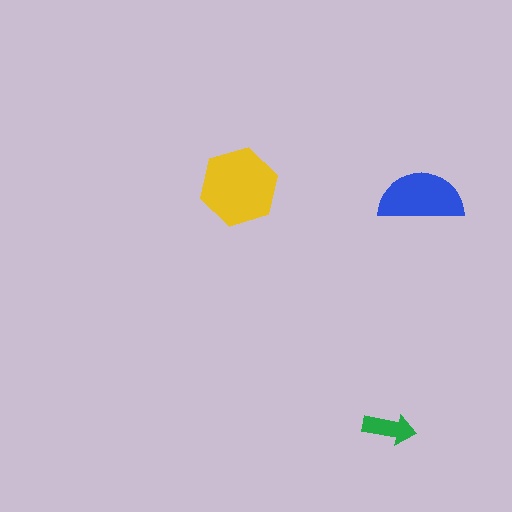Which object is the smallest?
The green arrow.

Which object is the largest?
The yellow hexagon.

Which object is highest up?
The yellow hexagon is topmost.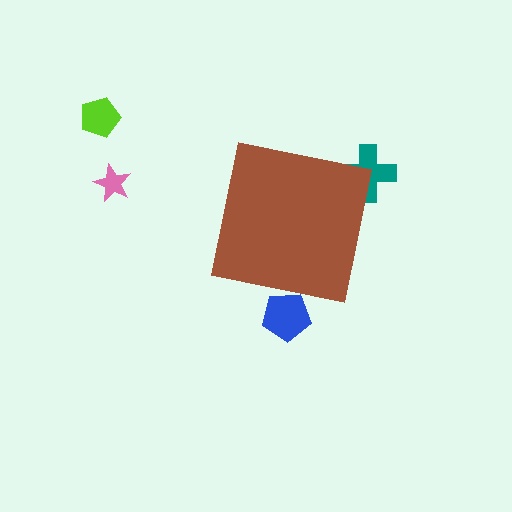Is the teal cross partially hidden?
Yes, the teal cross is partially hidden behind the brown square.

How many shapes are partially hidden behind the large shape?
2 shapes are partially hidden.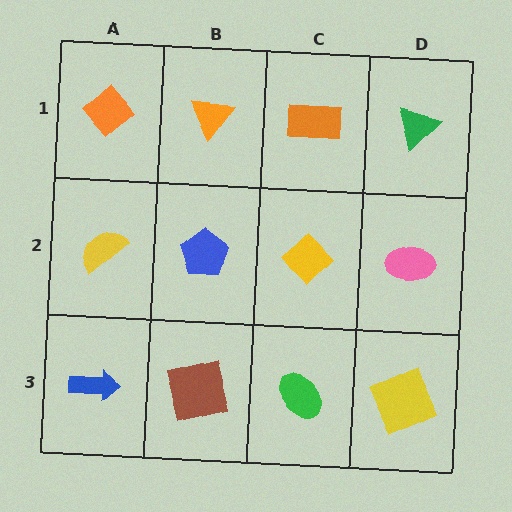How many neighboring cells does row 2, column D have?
3.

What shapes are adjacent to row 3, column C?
A yellow diamond (row 2, column C), a brown square (row 3, column B), a yellow square (row 3, column D).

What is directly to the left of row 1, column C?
An orange triangle.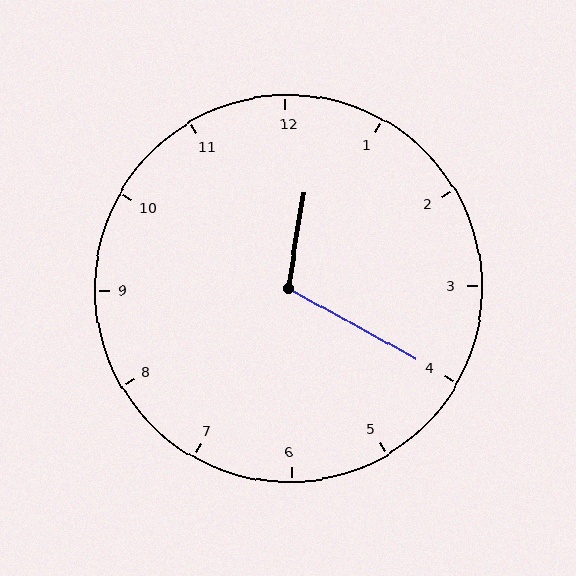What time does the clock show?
12:20.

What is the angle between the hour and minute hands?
Approximately 110 degrees.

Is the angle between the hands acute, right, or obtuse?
It is obtuse.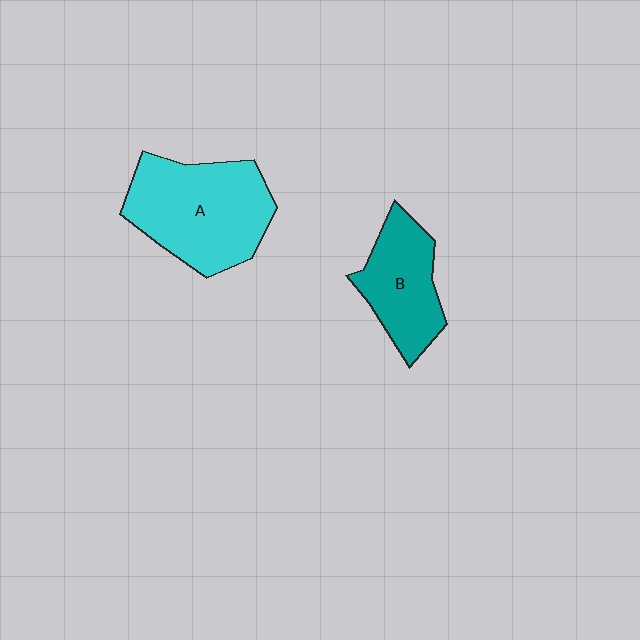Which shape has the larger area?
Shape A (cyan).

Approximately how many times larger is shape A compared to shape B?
Approximately 1.5 times.